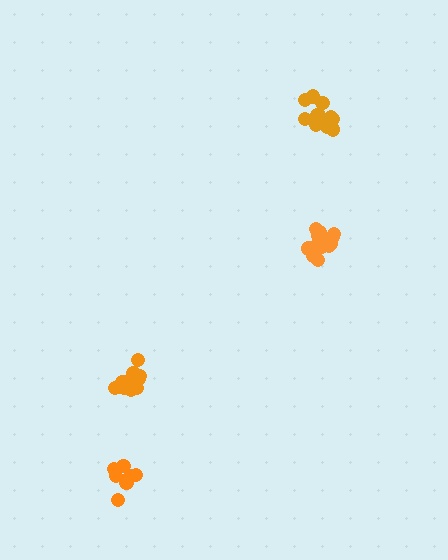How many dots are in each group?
Group 1: 13 dots, Group 2: 13 dots, Group 3: 7 dots, Group 4: 13 dots (46 total).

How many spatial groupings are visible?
There are 4 spatial groupings.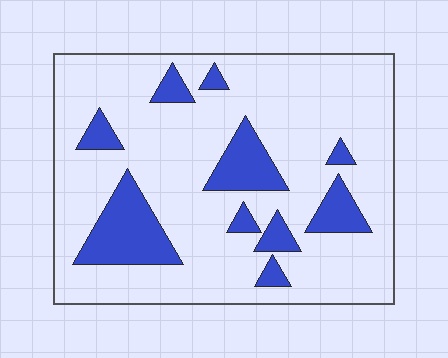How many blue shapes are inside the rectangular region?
10.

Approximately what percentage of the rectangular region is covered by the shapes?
Approximately 20%.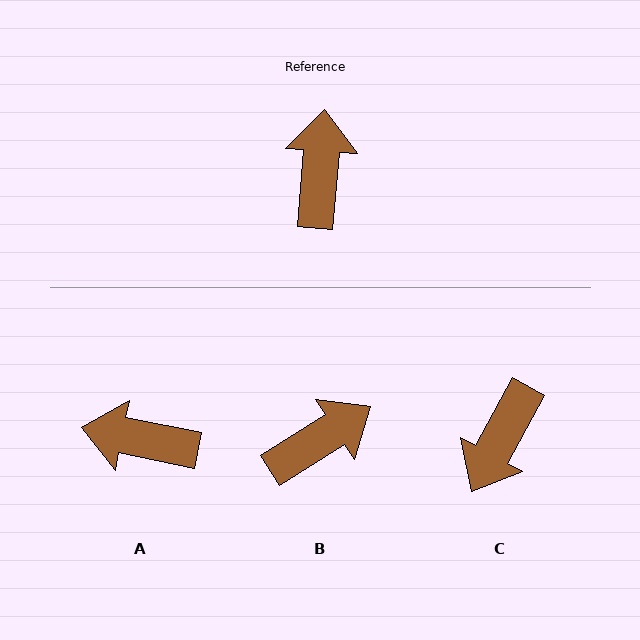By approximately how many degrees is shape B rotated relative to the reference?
Approximately 53 degrees clockwise.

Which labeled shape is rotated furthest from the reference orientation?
C, about 156 degrees away.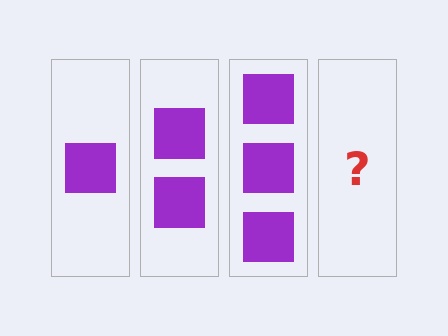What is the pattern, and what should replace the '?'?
The pattern is that each step adds one more square. The '?' should be 4 squares.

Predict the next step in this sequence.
The next step is 4 squares.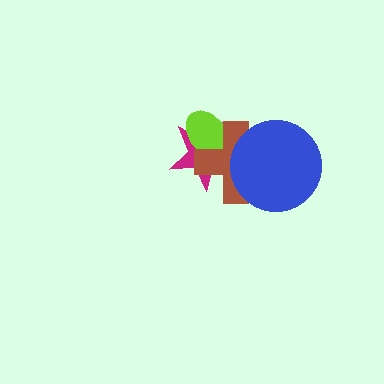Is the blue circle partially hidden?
No, no other shape covers it.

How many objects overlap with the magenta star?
3 objects overlap with the magenta star.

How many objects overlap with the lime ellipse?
2 objects overlap with the lime ellipse.